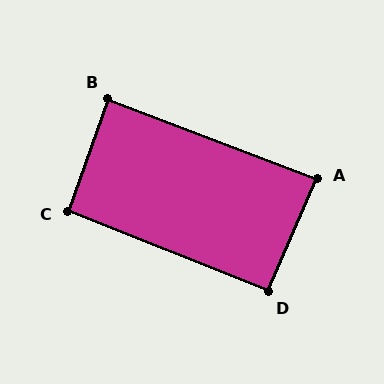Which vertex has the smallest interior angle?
A, at approximately 88 degrees.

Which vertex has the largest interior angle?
C, at approximately 92 degrees.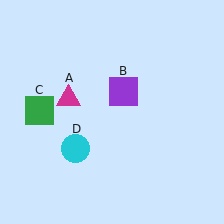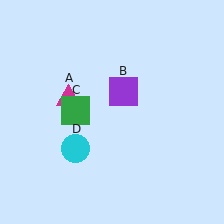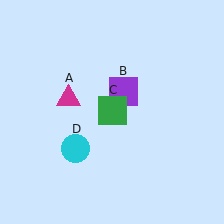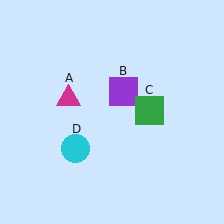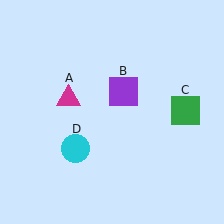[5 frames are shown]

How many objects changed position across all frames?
1 object changed position: green square (object C).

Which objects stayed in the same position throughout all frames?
Magenta triangle (object A) and purple square (object B) and cyan circle (object D) remained stationary.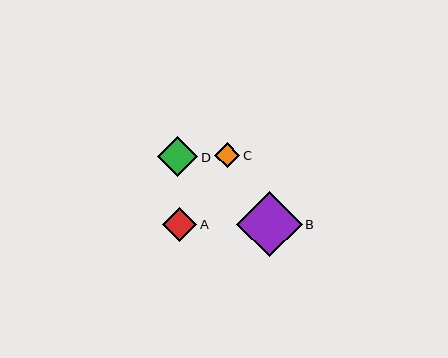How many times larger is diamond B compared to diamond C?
Diamond B is approximately 2.6 times the size of diamond C.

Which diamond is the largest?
Diamond B is the largest with a size of approximately 66 pixels.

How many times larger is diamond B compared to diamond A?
Diamond B is approximately 1.9 times the size of diamond A.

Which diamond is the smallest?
Diamond C is the smallest with a size of approximately 25 pixels.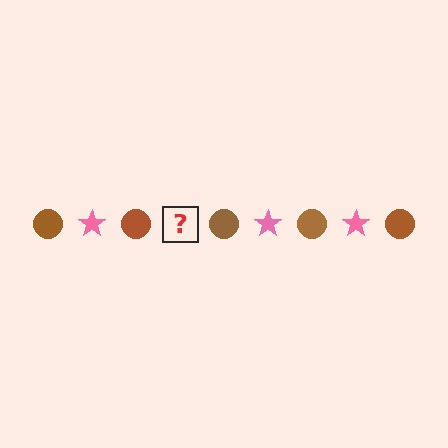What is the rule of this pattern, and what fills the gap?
The rule is that the pattern alternates between brown circle and pink star. The gap should be filled with a pink star.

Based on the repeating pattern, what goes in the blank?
The blank should be a pink star.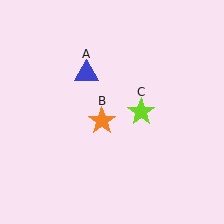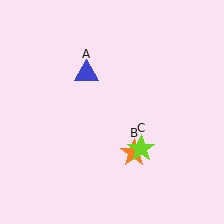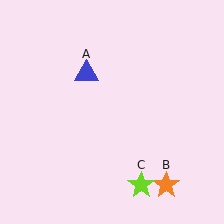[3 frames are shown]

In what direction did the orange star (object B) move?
The orange star (object B) moved down and to the right.